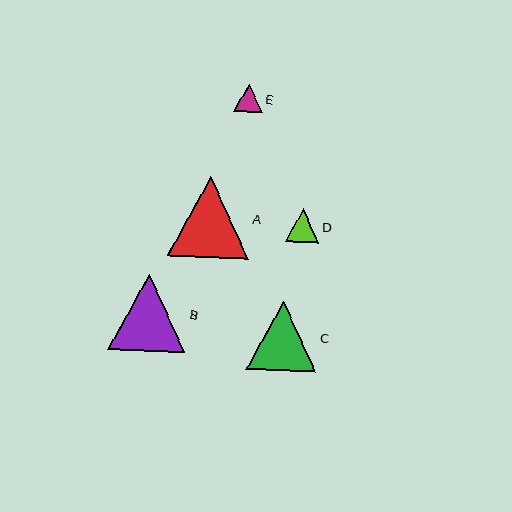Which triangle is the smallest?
Triangle E is the smallest with a size of approximately 28 pixels.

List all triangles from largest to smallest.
From largest to smallest: A, B, C, D, E.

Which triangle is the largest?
Triangle A is the largest with a size of approximately 80 pixels.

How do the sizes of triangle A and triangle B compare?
Triangle A and triangle B are approximately the same size.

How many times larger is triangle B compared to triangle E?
Triangle B is approximately 2.7 times the size of triangle E.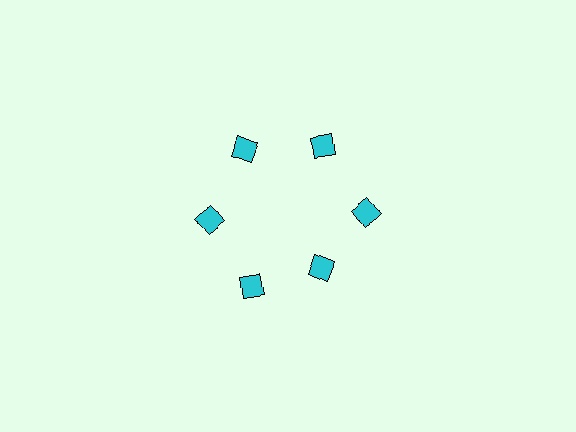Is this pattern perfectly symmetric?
No. The 6 cyan diamonds are arranged in a ring, but one element near the 5 o'clock position is pulled inward toward the center, breaking the 6-fold rotational symmetry.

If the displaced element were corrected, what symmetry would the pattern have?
It would have 6-fold rotational symmetry — the pattern would map onto itself every 60 degrees.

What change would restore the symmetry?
The symmetry would be restored by moving it outward, back onto the ring so that all 6 diamonds sit at equal angles and equal distance from the center.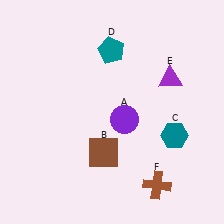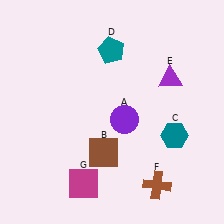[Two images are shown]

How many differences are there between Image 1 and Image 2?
There is 1 difference between the two images.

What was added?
A magenta square (G) was added in Image 2.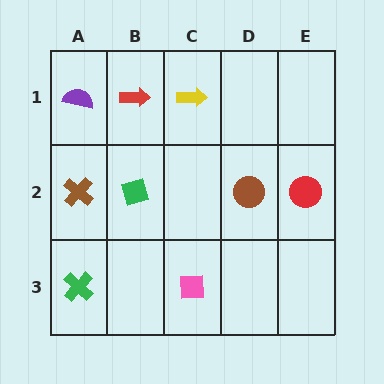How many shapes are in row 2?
4 shapes.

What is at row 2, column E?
A red circle.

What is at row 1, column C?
A yellow arrow.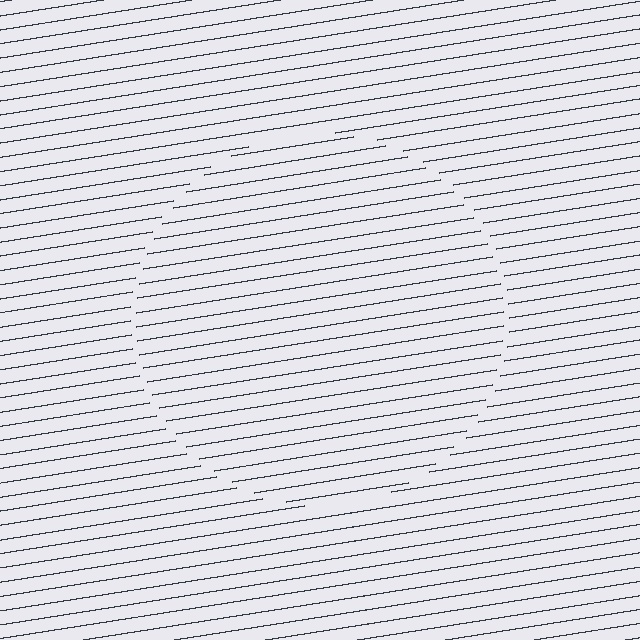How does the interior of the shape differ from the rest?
The interior of the shape contains the same grating, shifted by half a period — the contour is defined by the phase discontinuity where line-ends from the inner and outer gratings abut.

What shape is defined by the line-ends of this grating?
An illusory circle. The interior of the shape contains the same grating, shifted by half a period — the contour is defined by the phase discontinuity where line-ends from the inner and outer gratings abut.